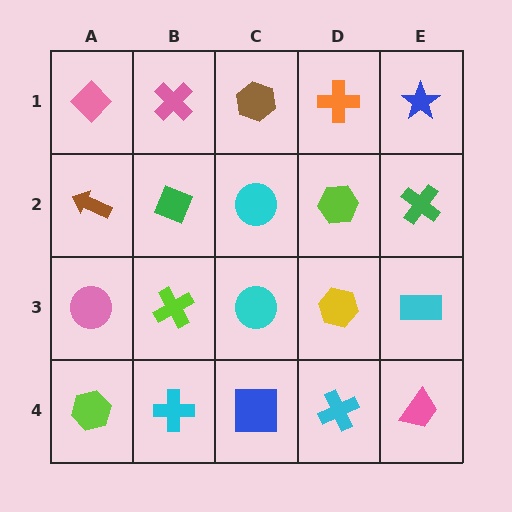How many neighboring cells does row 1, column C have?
3.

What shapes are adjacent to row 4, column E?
A cyan rectangle (row 3, column E), a cyan cross (row 4, column D).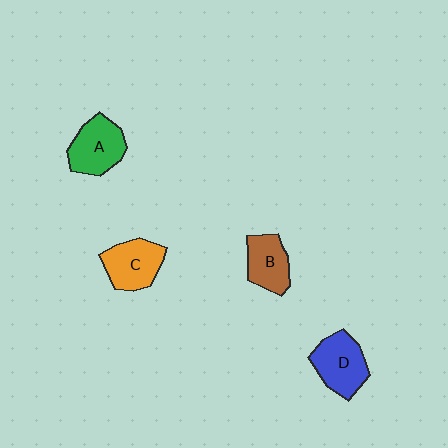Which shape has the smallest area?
Shape B (brown).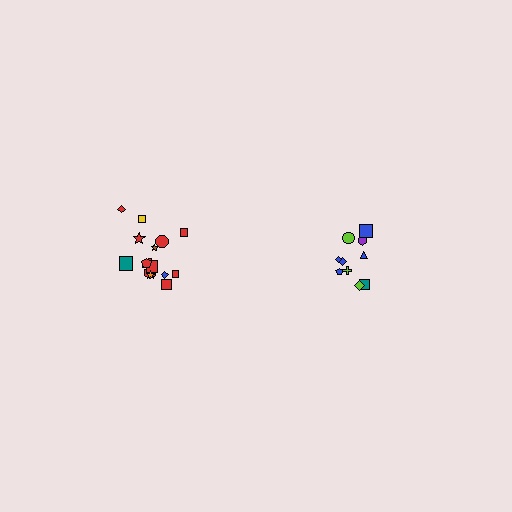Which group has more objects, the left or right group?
The left group.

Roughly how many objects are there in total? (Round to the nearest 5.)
Roughly 25 objects in total.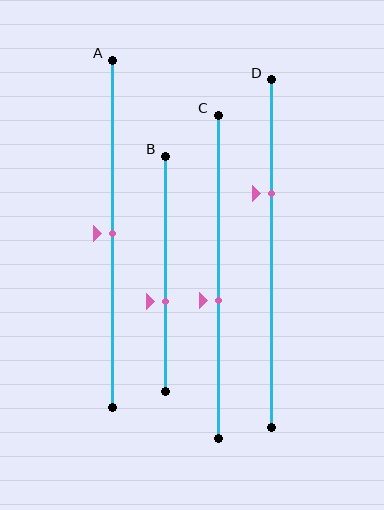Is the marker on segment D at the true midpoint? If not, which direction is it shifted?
No, the marker on segment D is shifted upward by about 17% of the segment length.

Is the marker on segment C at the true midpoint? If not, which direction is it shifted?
No, the marker on segment C is shifted downward by about 7% of the segment length.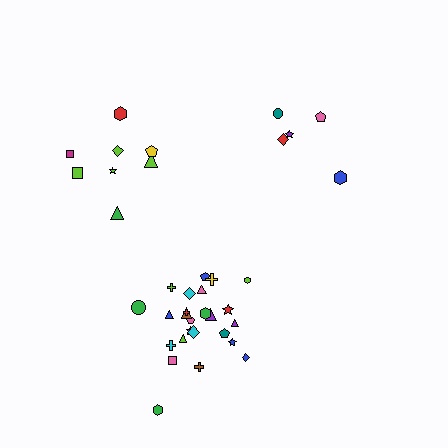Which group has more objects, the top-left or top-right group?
The top-left group.